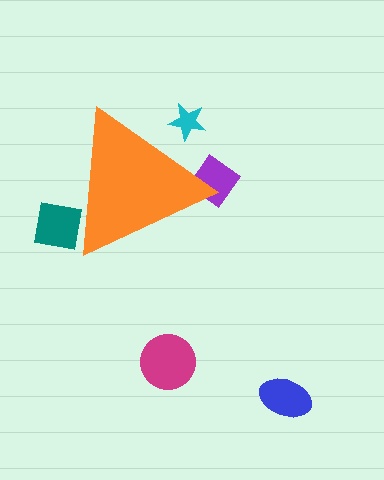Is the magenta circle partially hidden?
No, the magenta circle is fully visible.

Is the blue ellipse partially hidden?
No, the blue ellipse is fully visible.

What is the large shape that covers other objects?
An orange triangle.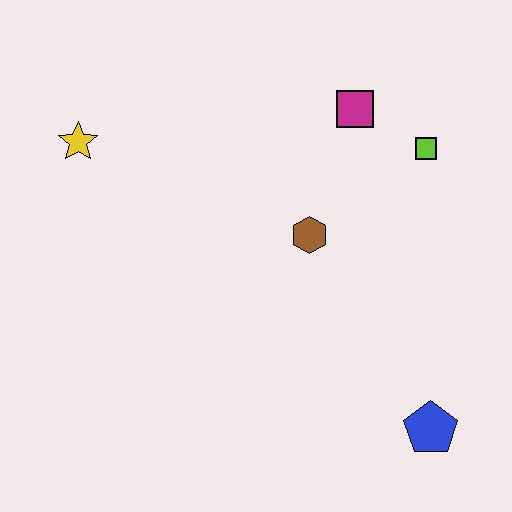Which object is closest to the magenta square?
The lime square is closest to the magenta square.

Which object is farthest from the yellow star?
The blue pentagon is farthest from the yellow star.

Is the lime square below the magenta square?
Yes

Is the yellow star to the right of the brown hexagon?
No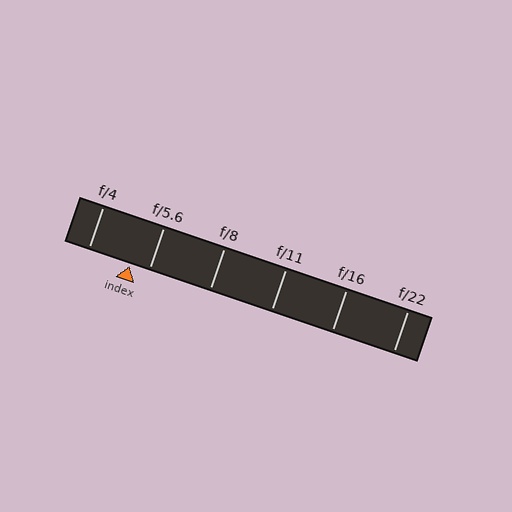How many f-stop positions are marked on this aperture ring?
There are 6 f-stop positions marked.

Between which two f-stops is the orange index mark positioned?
The index mark is between f/4 and f/5.6.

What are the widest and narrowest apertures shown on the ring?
The widest aperture shown is f/4 and the narrowest is f/22.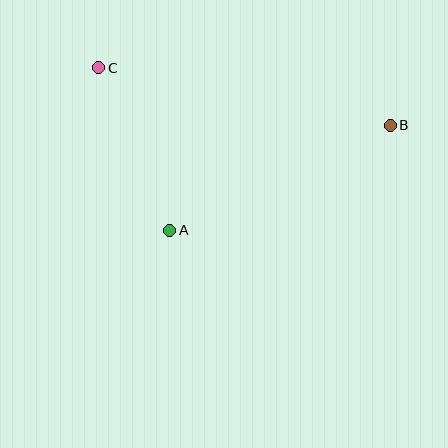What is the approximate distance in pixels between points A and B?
The distance between A and B is approximately 244 pixels.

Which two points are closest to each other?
Points A and C are closest to each other.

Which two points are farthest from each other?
Points B and C are farthest from each other.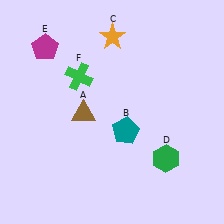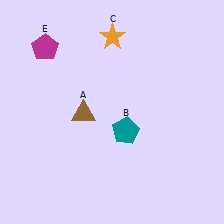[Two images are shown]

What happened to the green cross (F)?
The green cross (F) was removed in Image 2. It was in the top-left area of Image 1.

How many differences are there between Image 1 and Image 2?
There are 2 differences between the two images.